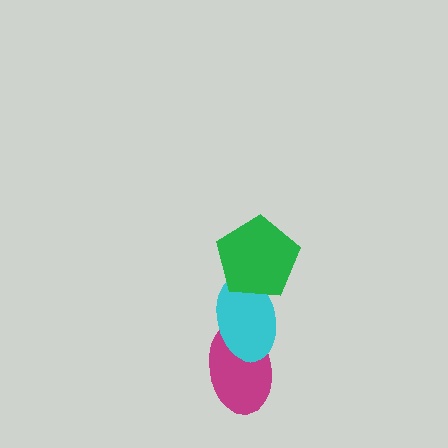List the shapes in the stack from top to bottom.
From top to bottom: the green pentagon, the cyan ellipse, the magenta ellipse.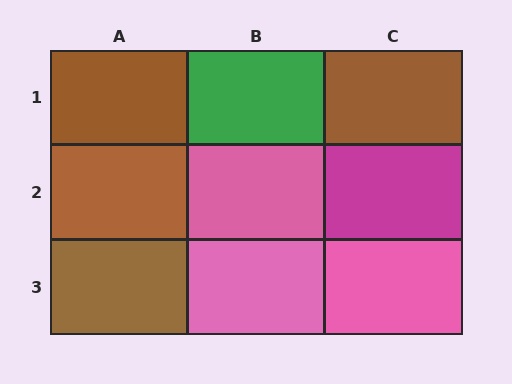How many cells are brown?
4 cells are brown.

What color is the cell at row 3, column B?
Pink.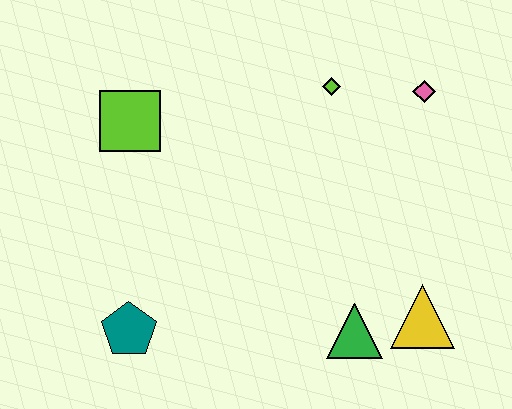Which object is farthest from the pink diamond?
The teal pentagon is farthest from the pink diamond.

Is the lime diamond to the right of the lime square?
Yes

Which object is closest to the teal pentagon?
The lime square is closest to the teal pentagon.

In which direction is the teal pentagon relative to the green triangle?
The teal pentagon is to the left of the green triangle.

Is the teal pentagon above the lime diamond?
No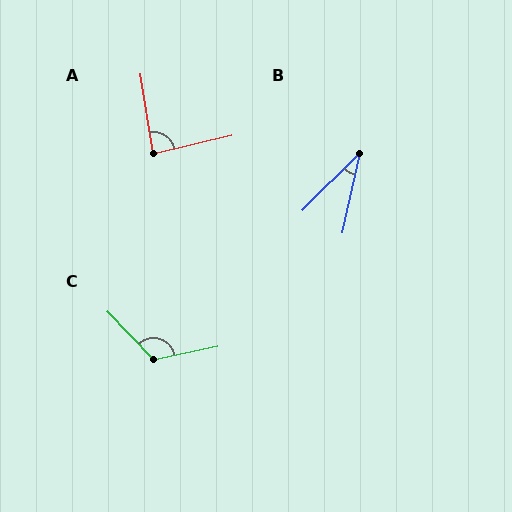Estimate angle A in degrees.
Approximately 85 degrees.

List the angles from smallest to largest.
B (32°), A (85°), C (122°).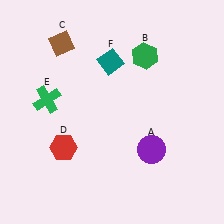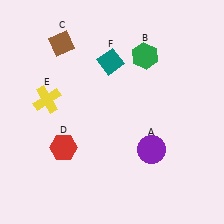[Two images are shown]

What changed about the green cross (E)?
In Image 1, E is green. In Image 2, it changed to yellow.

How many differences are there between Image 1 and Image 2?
There is 1 difference between the two images.